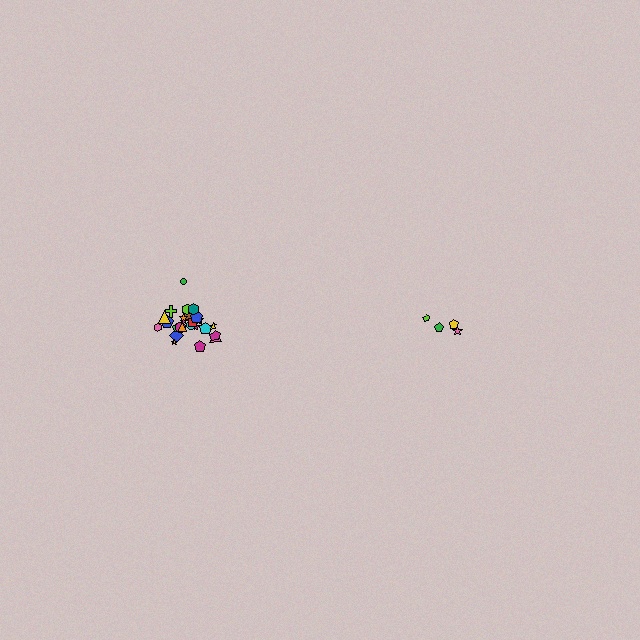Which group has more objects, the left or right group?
The left group.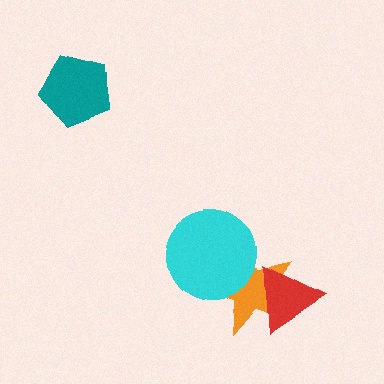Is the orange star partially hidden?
Yes, it is partially covered by another shape.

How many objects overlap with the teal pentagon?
0 objects overlap with the teal pentagon.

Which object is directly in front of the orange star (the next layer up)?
The cyan circle is directly in front of the orange star.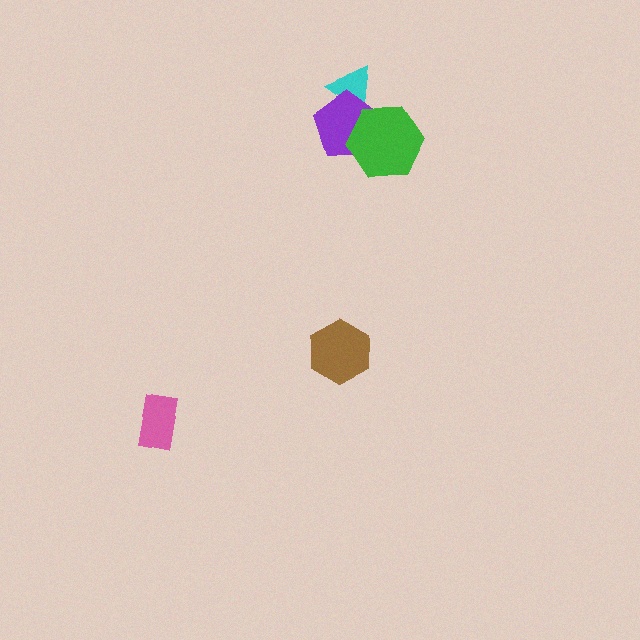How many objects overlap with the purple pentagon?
2 objects overlap with the purple pentagon.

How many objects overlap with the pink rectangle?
0 objects overlap with the pink rectangle.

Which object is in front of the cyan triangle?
The purple pentagon is in front of the cyan triangle.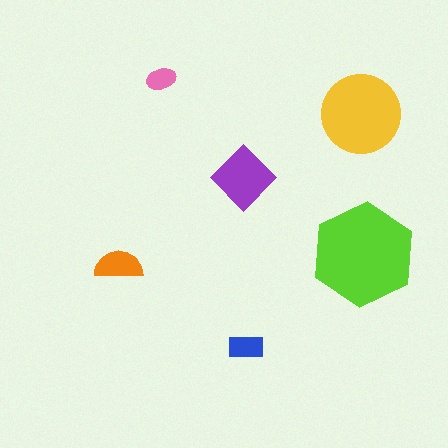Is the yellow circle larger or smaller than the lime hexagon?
Smaller.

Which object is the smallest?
The pink ellipse.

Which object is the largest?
The lime hexagon.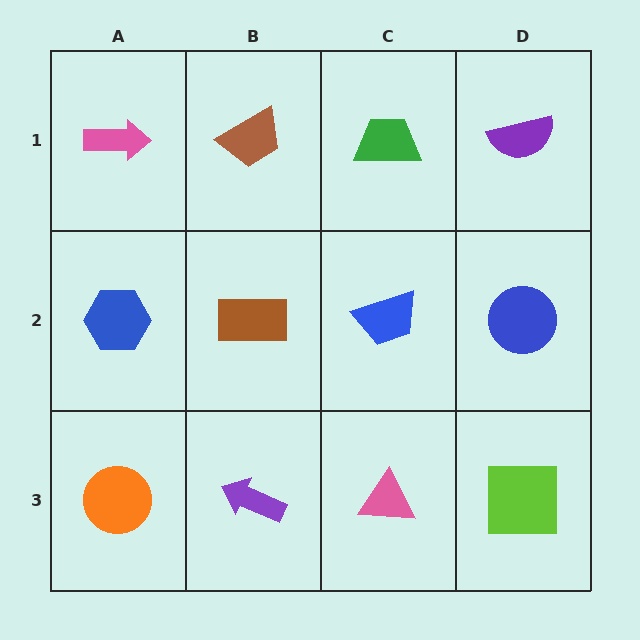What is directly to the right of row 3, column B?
A pink triangle.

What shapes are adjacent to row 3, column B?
A brown rectangle (row 2, column B), an orange circle (row 3, column A), a pink triangle (row 3, column C).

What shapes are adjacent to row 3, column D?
A blue circle (row 2, column D), a pink triangle (row 3, column C).